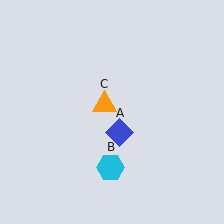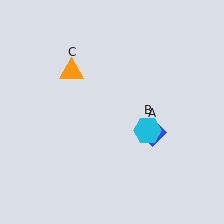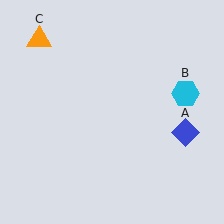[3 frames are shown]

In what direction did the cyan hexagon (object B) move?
The cyan hexagon (object B) moved up and to the right.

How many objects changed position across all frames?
3 objects changed position: blue diamond (object A), cyan hexagon (object B), orange triangle (object C).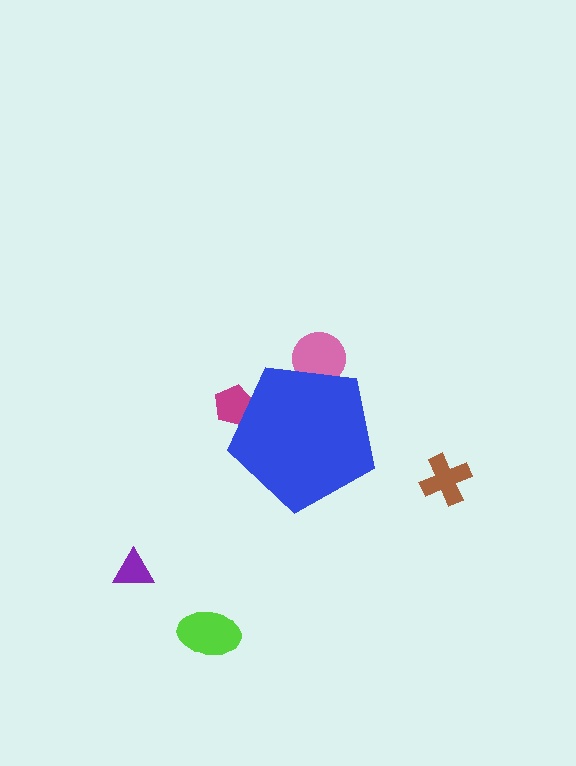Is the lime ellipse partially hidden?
No, the lime ellipse is fully visible.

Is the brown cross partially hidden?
No, the brown cross is fully visible.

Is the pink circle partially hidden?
Yes, the pink circle is partially hidden behind the blue pentagon.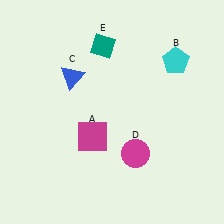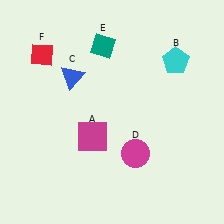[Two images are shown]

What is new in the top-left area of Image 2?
A red diamond (F) was added in the top-left area of Image 2.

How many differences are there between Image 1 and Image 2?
There is 1 difference between the two images.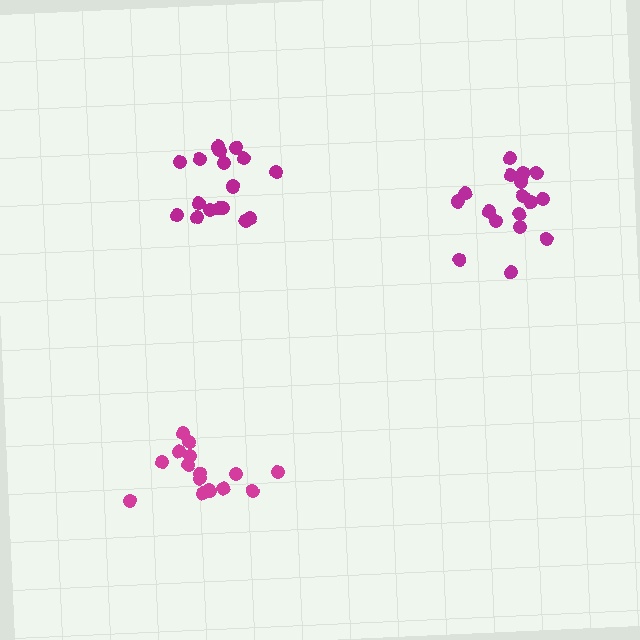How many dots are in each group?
Group 1: 17 dots, Group 2: 15 dots, Group 3: 17 dots (49 total).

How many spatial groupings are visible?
There are 3 spatial groupings.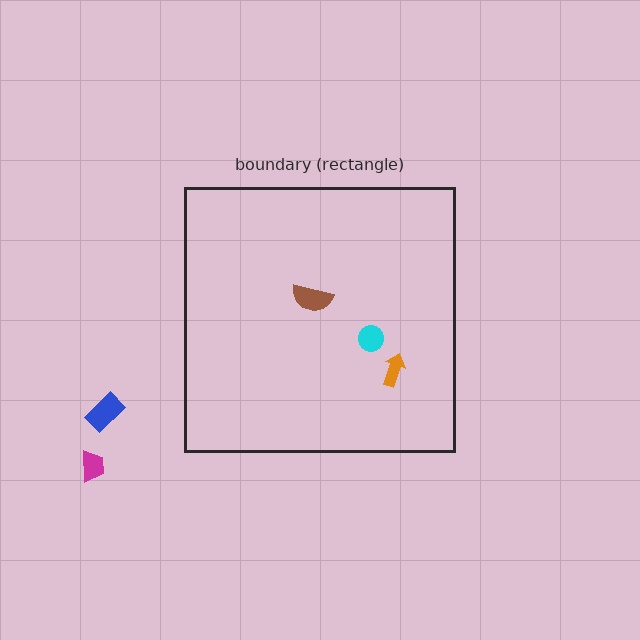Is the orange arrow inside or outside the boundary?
Inside.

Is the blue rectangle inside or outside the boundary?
Outside.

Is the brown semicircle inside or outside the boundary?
Inside.